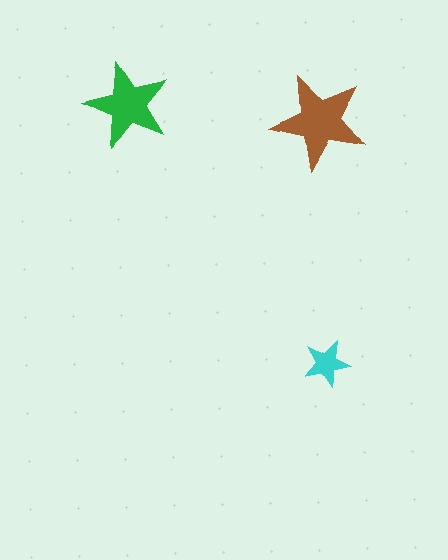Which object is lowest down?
The cyan star is bottommost.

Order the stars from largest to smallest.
the brown one, the green one, the cyan one.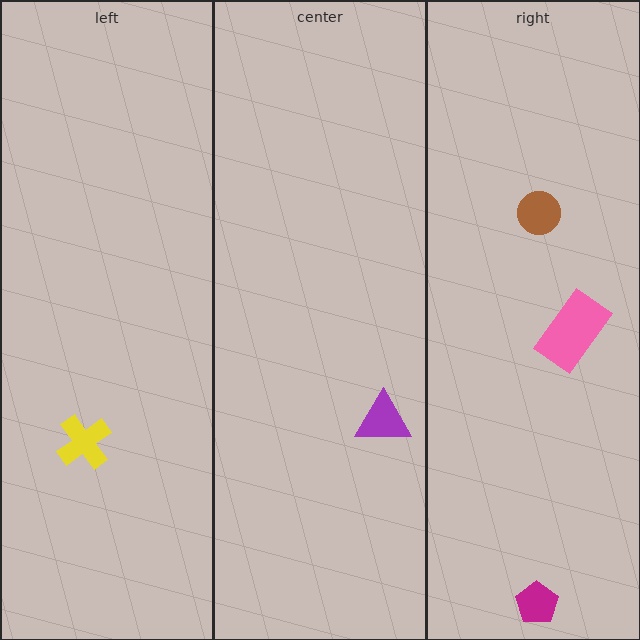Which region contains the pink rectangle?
The right region.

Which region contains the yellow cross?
The left region.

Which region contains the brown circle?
The right region.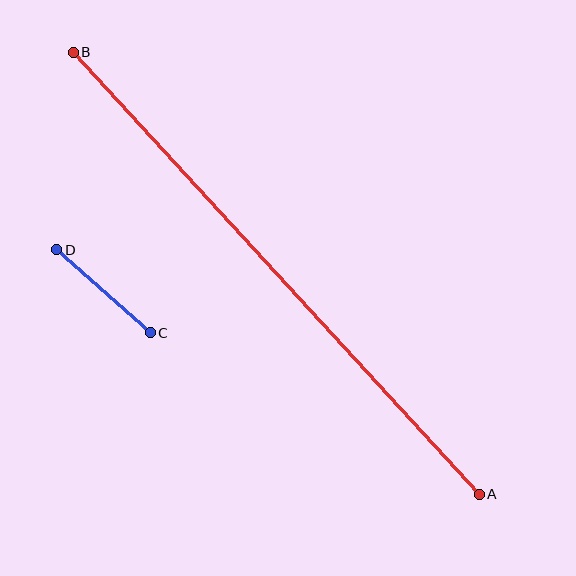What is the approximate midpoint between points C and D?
The midpoint is at approximately (103, 291) pixels.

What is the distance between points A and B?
The distance is approximately 600 pixels.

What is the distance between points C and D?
The distance is approximately 125 pixels.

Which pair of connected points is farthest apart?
Points A and B are farthest apart.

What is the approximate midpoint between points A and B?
The midpoint is at approximately (276, 273) pixels.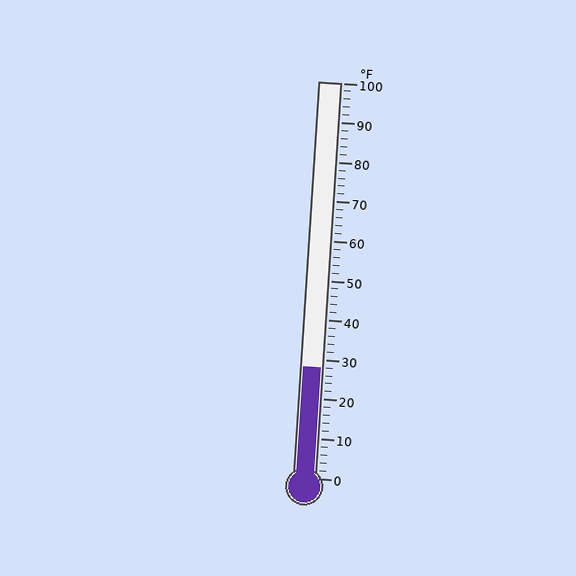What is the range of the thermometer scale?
The thermometer scale ranges from 0°F to 100°F.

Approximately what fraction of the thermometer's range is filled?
The thermometer is filled to approximately 30% of its range.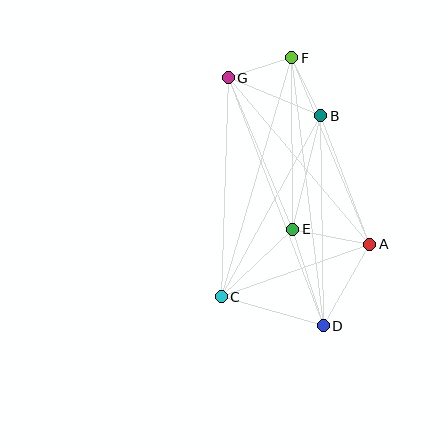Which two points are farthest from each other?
Points D and F are farthest from each other.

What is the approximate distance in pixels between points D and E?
The distance between D and E is approximately 101 pixels.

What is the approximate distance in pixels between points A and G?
The distance between A and G is approximately 218 pixels.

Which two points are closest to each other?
Points B and F are closest to each other.